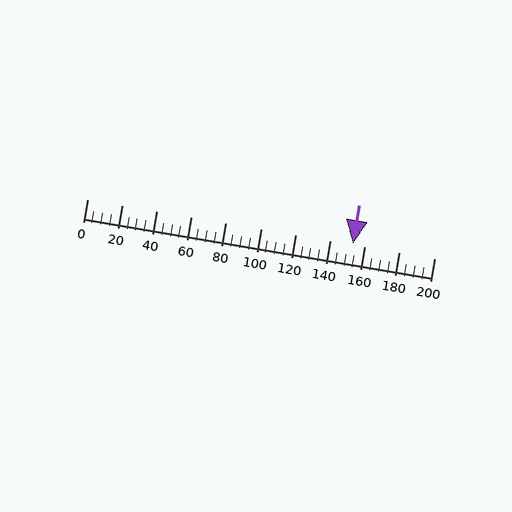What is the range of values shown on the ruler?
The ruler shows values from 0 to 200.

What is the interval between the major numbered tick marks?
The major tick marks are spaced 20 units apart.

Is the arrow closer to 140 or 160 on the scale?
The arrow is closer to 160.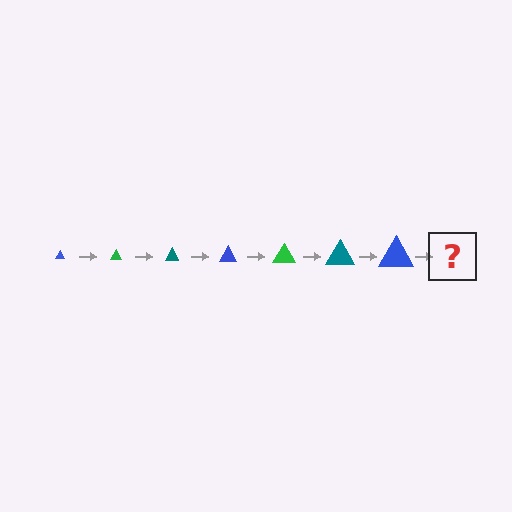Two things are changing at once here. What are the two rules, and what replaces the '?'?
The two rules are that the triangle grows larger each step and the color cycles through blue, green, and teal. The '?' should be a green triangle, larger than the previous one.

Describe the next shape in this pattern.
It should be a green triangle, larger than the previous one.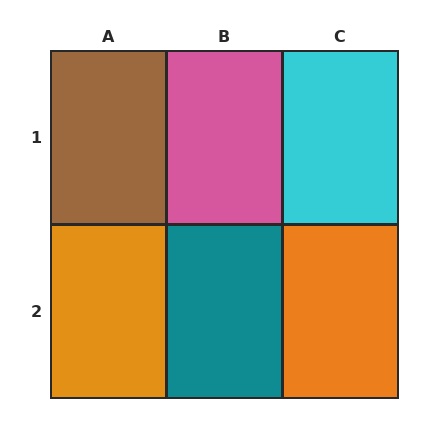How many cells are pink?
1 cell is pink.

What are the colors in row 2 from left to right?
Orange, teal, orange.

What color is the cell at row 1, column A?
Brown.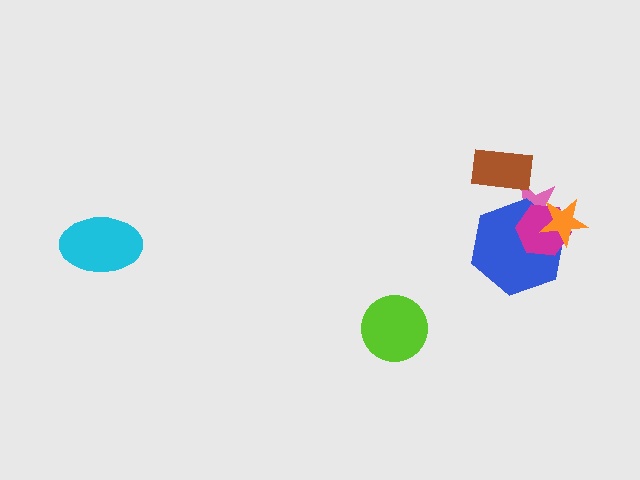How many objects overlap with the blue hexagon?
3 objects overlap with the blue hexagon.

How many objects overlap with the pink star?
4 objects overlap with the pink star.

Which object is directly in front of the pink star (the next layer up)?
The blue hexagon is directly in front of the pink star.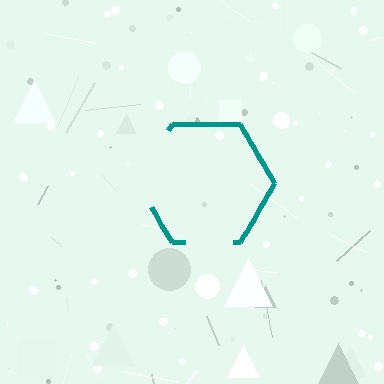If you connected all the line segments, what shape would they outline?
They would outline a hexagon.